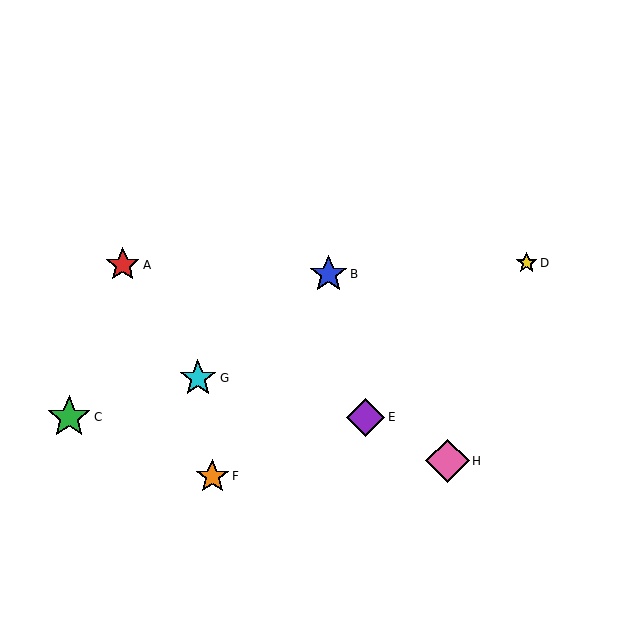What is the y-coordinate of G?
Object G is at y≈378.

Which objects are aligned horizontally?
Objects C, E are aligned horizontally.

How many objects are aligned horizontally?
2 objects (C, E) are aligned horizontally.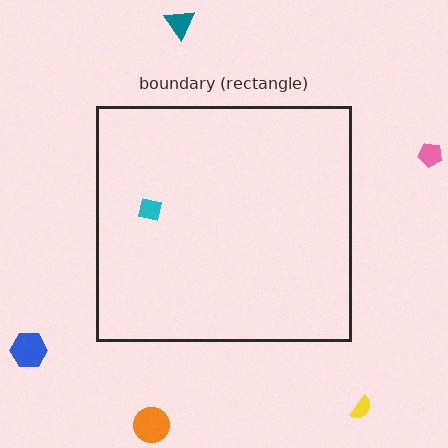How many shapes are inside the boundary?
1 inside, 5 outside.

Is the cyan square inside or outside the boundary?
Inside.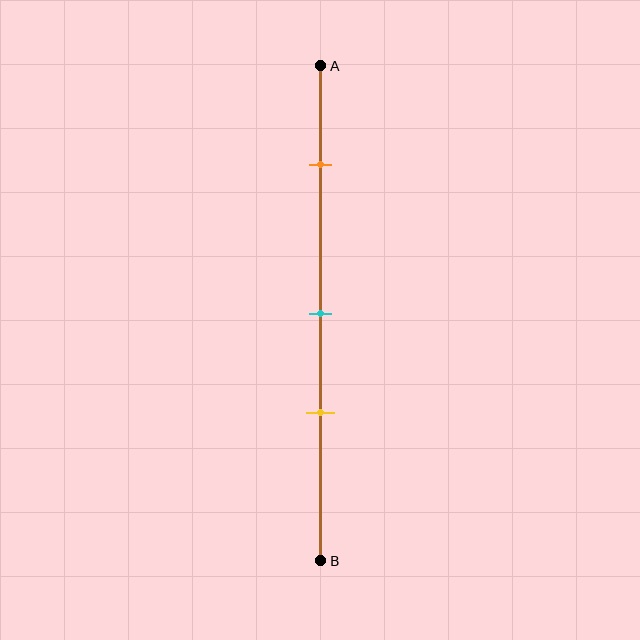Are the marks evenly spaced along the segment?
No, the marks are not evenly spaced.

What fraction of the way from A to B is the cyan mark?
The cyan mark is approximately 50% (0.5) of the way from A to B.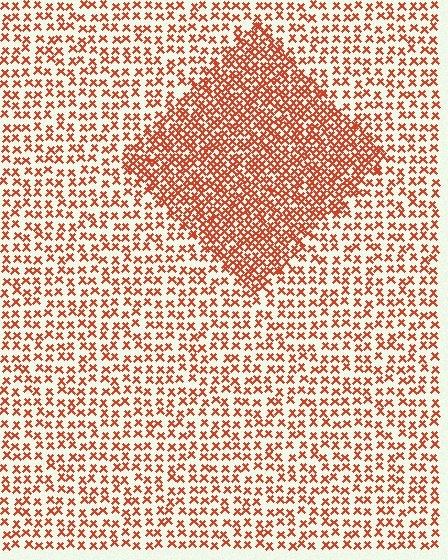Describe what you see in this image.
The image contains small red elements arranged at two different densities. A diamond-shaped region is visible where the elements are more densely packed than the surrounding area.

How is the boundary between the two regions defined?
The boundary is defined by a change in element density (approximately 2.1x ratio). All elements are the same color, size, and shape.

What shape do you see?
I see a diamond.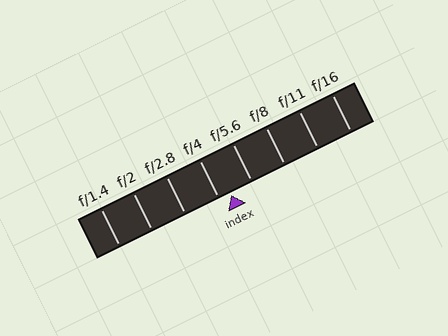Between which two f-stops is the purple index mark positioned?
The index mark is between f/4 and f/5.6.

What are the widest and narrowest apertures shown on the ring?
The widest aperture shown is f/1.4 and the narrowest is f/16.